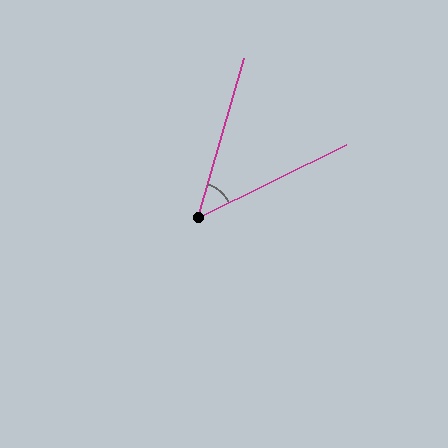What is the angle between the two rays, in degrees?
Approximately 47 degrees.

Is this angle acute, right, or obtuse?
It is acute.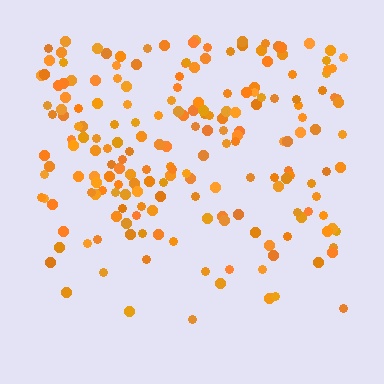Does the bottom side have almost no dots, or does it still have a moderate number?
Still a moderate number, just noticeably fewer than the top.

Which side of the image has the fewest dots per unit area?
The bottom.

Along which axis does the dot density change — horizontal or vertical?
Vertical.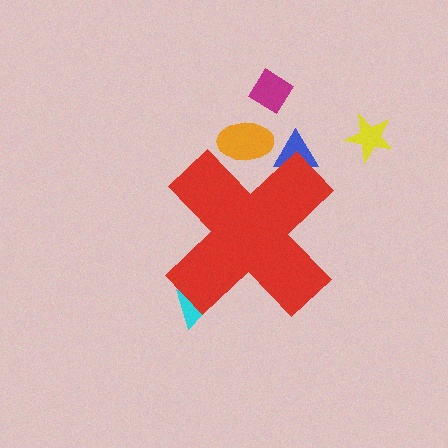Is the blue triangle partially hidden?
Yes, the blue triangle is partially hidden behind the red cross.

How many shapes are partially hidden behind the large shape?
3 shapes are partially hidden.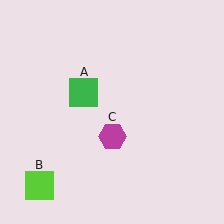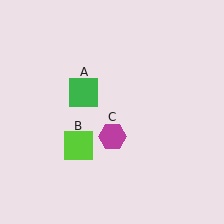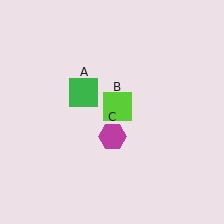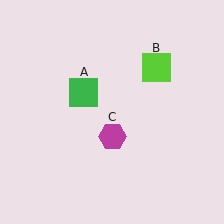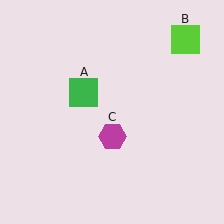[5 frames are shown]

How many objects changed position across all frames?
1 object changed position: lime square (object B).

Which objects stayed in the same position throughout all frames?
Green square (object A) and magenta hexagon (object C) remained stationary.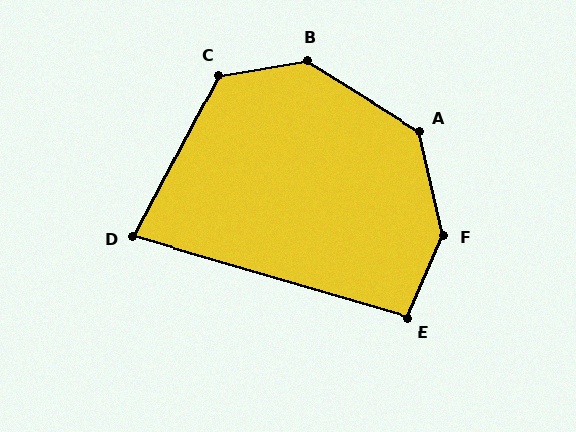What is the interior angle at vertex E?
Approximately 97 degrees (obtuse).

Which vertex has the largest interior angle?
F, at approximately 143 degrees.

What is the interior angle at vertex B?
Approximately 138 degrees (obtuse).